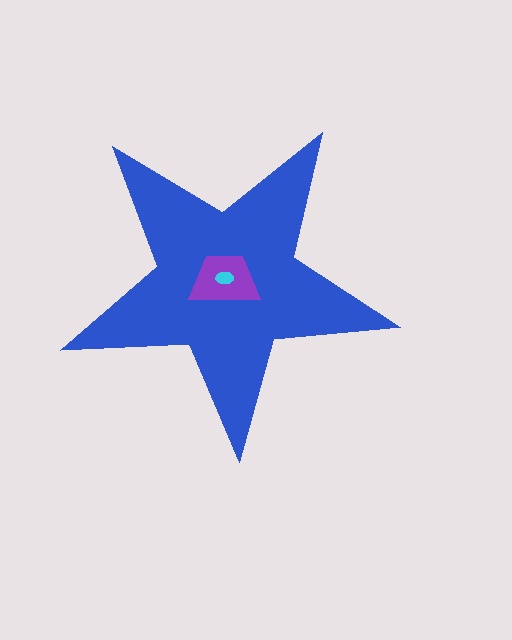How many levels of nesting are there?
3.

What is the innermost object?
The cyan ellipse.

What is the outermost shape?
The blue star.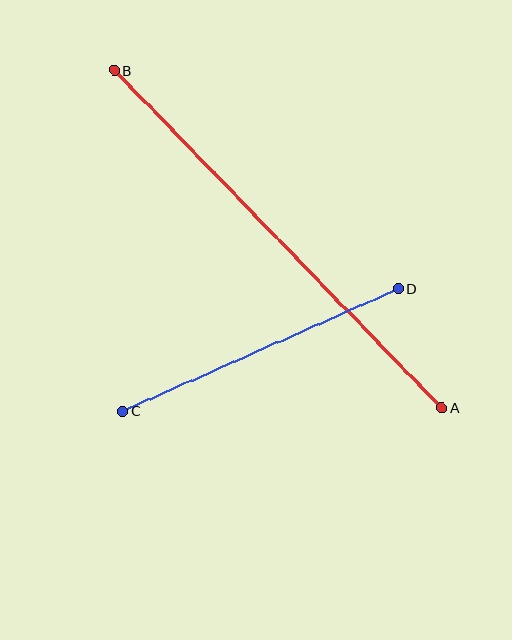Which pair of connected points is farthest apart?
Points A and B are farthest apart.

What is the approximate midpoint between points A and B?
The midpoint is at approximately (278, 239) pixels.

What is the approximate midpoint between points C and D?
The midpoint is at approximately (260, 350) pixels.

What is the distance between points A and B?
The distance is approximately 470 pixels.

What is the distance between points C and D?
The distance is approximately 301 pixels.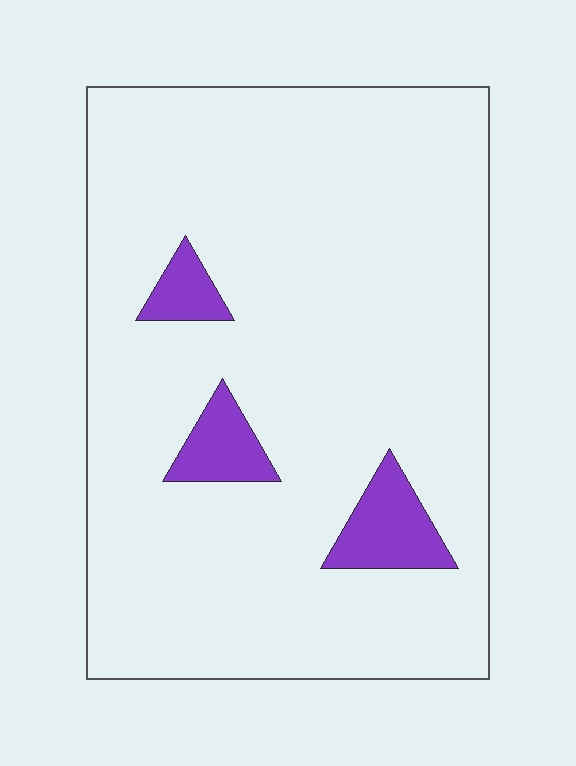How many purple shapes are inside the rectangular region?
3.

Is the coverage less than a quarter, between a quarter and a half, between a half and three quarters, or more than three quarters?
Less than a quarter.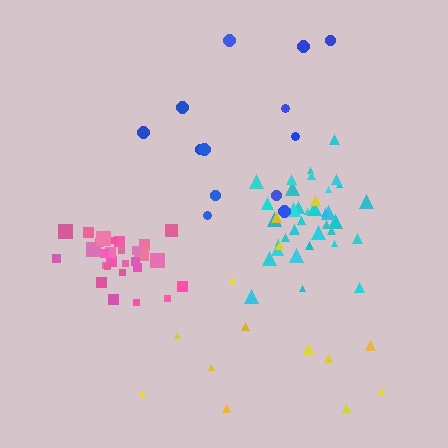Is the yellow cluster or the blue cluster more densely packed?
Yellow.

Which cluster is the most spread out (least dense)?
Blue.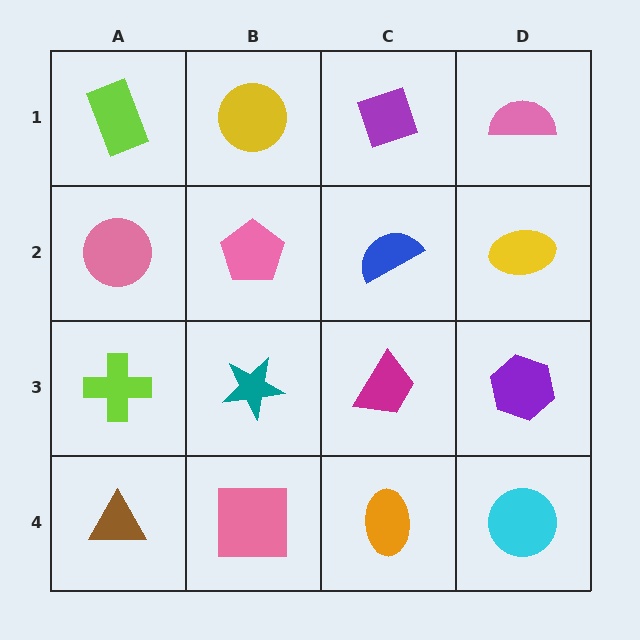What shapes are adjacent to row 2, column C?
A purple diamond (row 1, column C), a magenta trapezoid (row 3, column C), a pink pentagon (row 2, column B), a yellow ellipse (row 2, column D).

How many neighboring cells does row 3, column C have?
4.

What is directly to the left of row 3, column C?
A teal star.